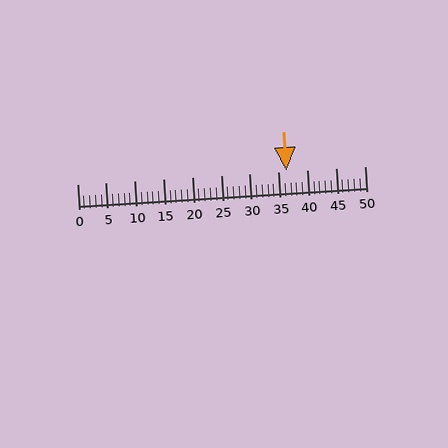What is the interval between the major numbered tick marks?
The major tick marks are spaced 5 units apart.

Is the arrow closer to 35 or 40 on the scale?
The arrow is closer to 35.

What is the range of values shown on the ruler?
The ruler shows values from 0 to 50.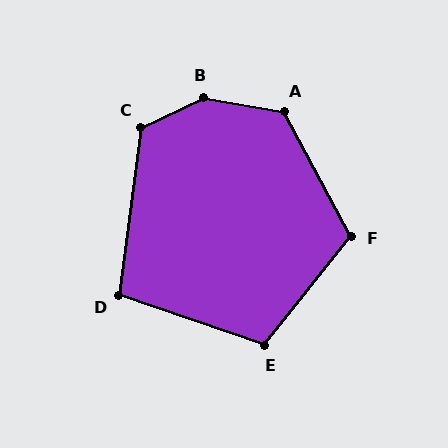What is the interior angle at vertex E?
Approximately 110 degrees (obtuse).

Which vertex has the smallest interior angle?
D, at approximately 101 degrees.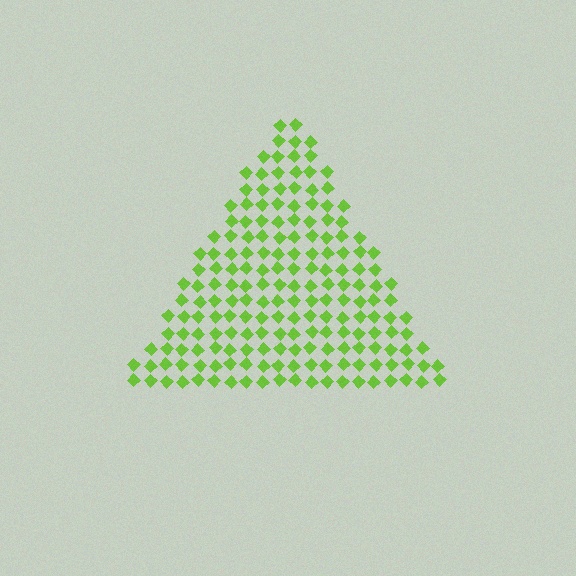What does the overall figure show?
The overall figure shows a triangle.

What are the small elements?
The small elements are diamonds.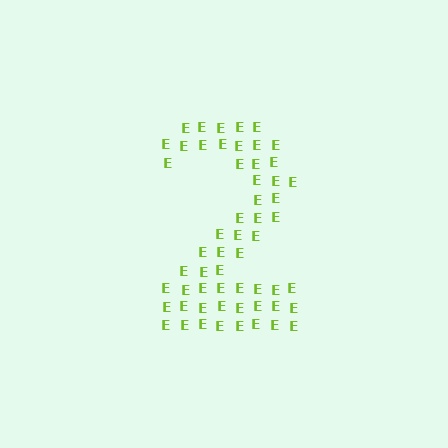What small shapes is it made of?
It is made of small letter E's.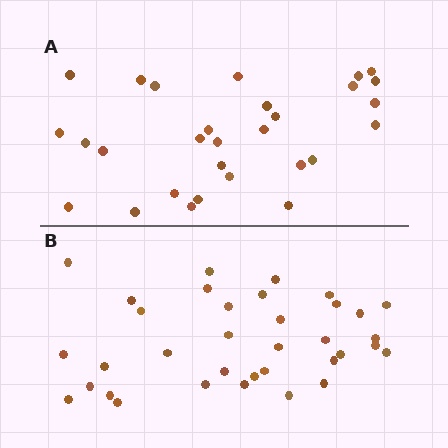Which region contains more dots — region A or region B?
Region B (the bottom region) has more dots.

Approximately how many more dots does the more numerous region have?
Region B has about 6 more dots than region A.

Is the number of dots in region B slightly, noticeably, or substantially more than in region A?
Region B has only slightly more — the two regions are fairly close. The ratio is roughly 1.2 to 1.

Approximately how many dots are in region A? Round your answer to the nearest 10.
About 30 dots. (The exact count is 29, which rounds to 30.)